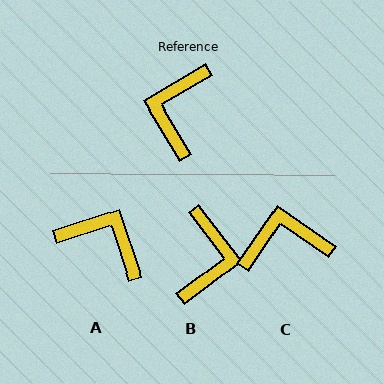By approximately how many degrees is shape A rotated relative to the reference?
Approximately 102 degrees clockwise.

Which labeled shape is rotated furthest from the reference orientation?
B, about 174 degrees away.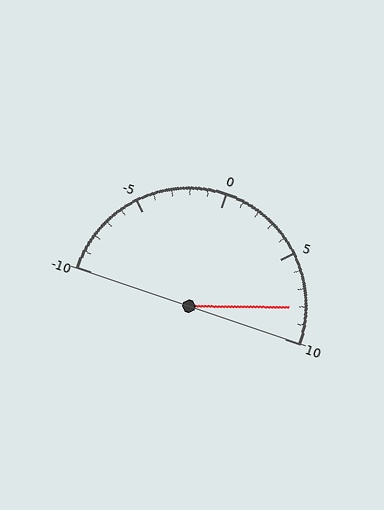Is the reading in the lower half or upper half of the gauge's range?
The reading is in the upper half of the range (-10 to 10).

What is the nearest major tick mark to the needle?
The nearest major tick mark is 10.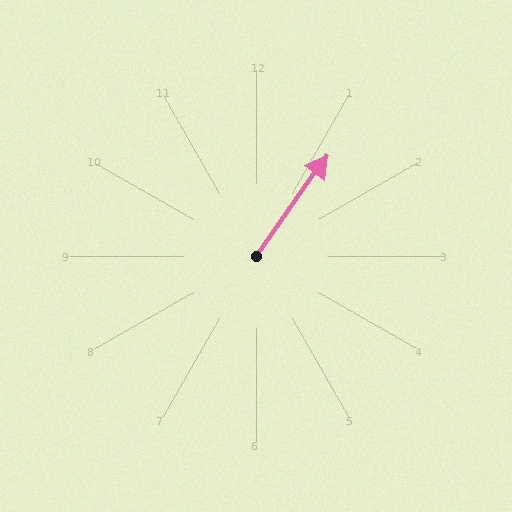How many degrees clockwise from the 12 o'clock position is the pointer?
Approximately 35 degrees.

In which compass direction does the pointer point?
Northeast.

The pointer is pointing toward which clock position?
Roughly 1 o'clock.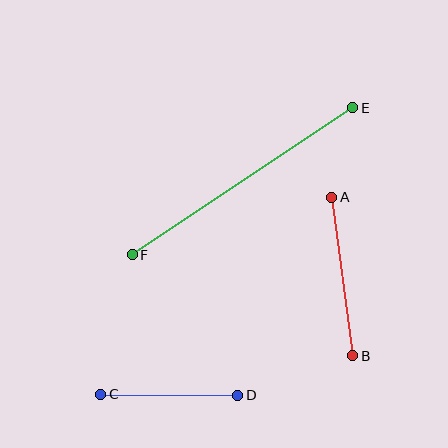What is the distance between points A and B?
The distance is approximately 160 pixels.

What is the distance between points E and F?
The distance is approximately 265 pixels.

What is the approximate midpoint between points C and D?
The midpoint is at approximately (169, 395) pixels.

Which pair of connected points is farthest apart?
Points E and F are farthest apart.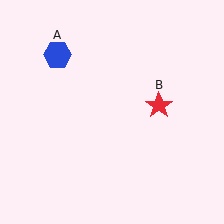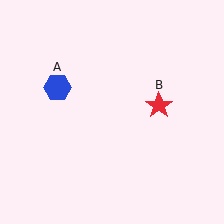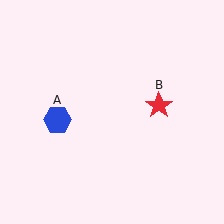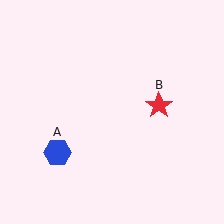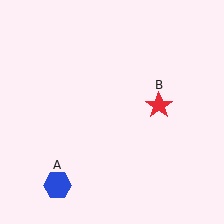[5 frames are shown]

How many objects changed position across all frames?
1 object changed position: blue hexagon (object A).